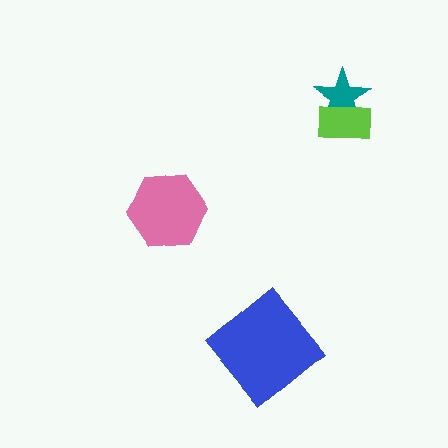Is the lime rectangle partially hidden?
No, no other shape covers it.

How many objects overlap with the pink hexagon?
0 objects overlap with the pink hexagon.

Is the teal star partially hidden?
Yes, it is partially covered by another shape.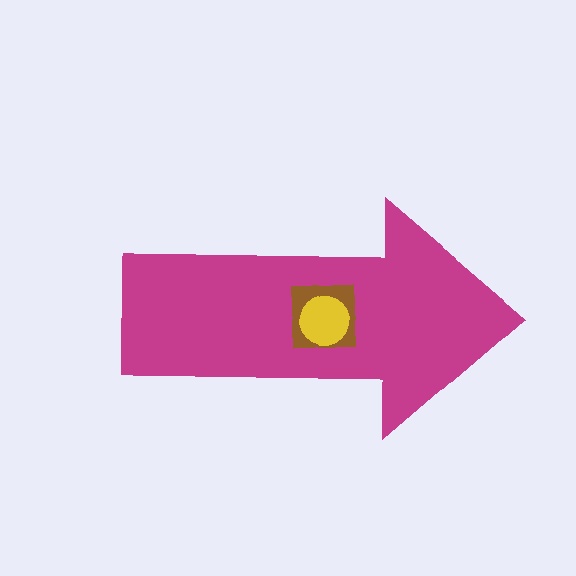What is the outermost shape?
The magenta arrow.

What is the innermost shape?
The yellow circle.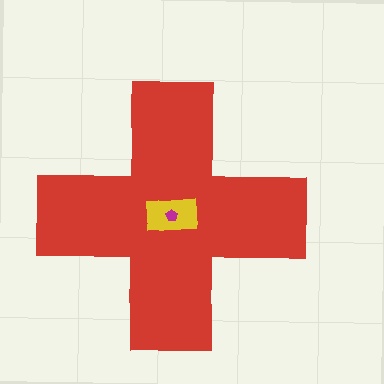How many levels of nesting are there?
3.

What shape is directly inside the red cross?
The yellow rectangle.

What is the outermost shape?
The red cross.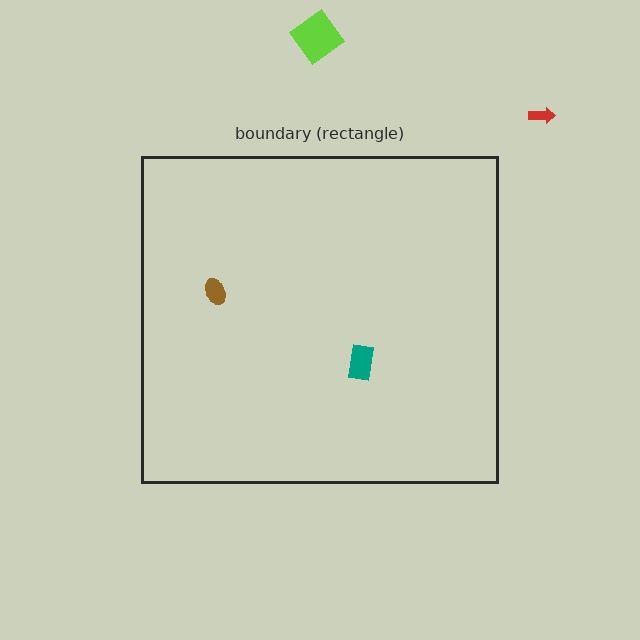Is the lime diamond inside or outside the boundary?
Outside.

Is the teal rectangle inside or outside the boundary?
Inside.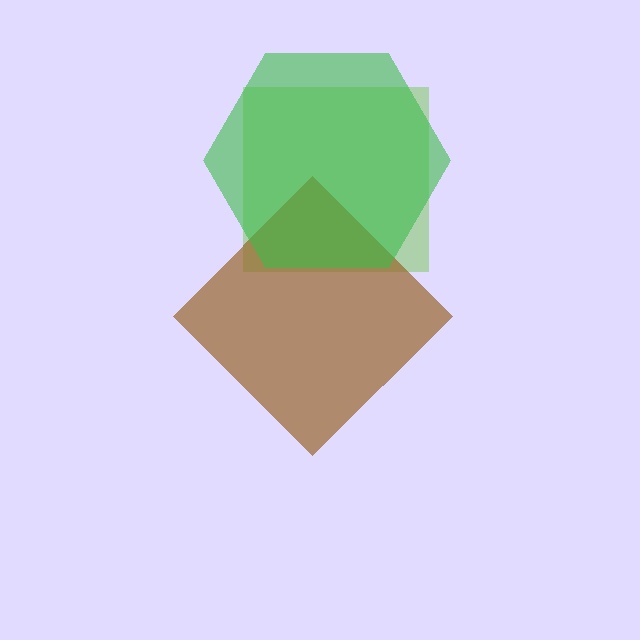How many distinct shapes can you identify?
There are 3 distinct shapes: a lime square, a brown diamond, a green hexagon.